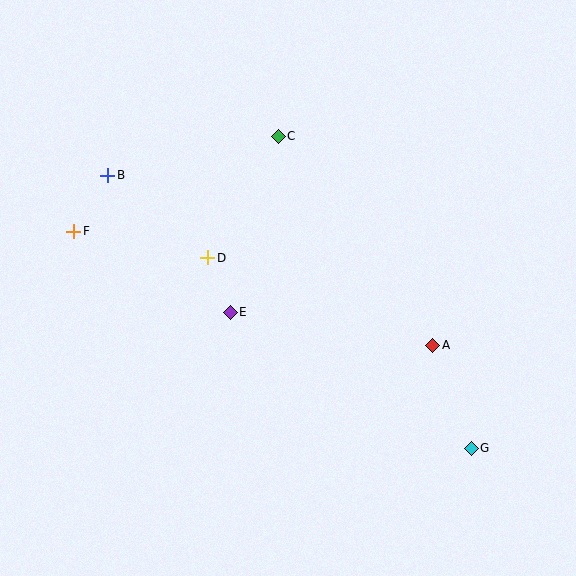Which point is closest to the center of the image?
Point E at (230, 312) is closest to the center.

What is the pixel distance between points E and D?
The distance between E and D is 59 pixels.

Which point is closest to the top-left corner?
Point B is closest to the top-left corner.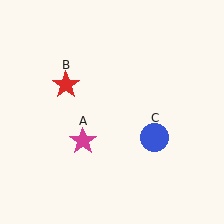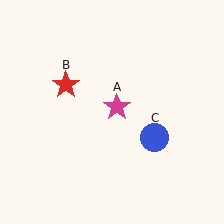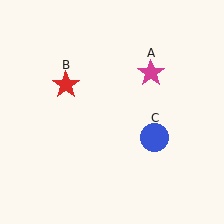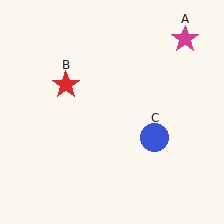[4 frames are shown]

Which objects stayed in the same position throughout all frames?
Red star (object B) and blue circle (object C) remained stationary.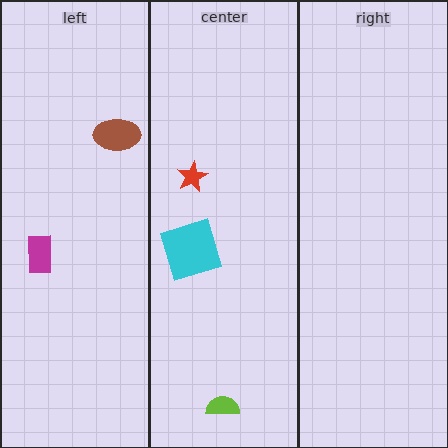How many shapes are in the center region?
3.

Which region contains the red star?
The center region.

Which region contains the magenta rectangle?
The left region.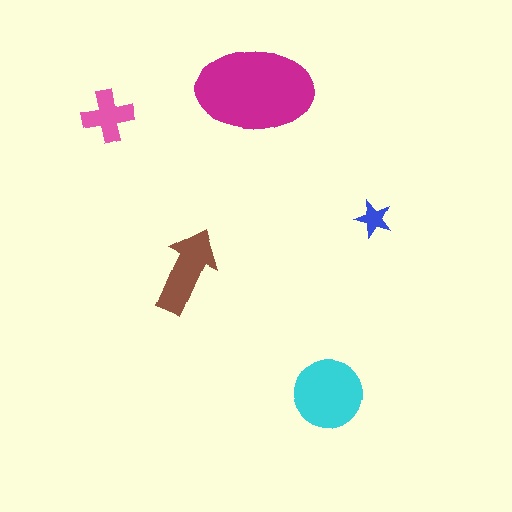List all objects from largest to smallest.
The magenta ellipse, the cyan circle, the brown arrow, the pink cross, the blue star.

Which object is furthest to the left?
The pink cross is leftmost.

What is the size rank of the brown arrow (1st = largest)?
3rd.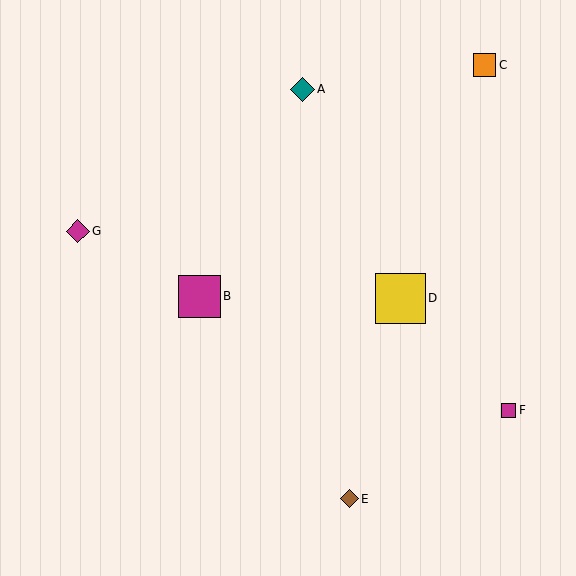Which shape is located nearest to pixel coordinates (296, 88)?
The teal diamond (labeled A) at (302, 89) is nearest to that location.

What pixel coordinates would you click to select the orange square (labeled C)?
Click at (485, 65) to select the orange square C.